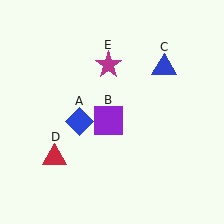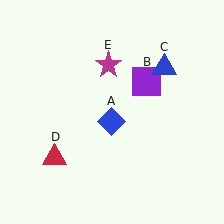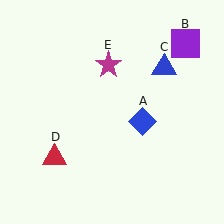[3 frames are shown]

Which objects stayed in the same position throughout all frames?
Blue triangle (object C) and red triangle (object D) and magenta star (object E) remained stationary.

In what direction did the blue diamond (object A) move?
The blue diamond (object A) moved right.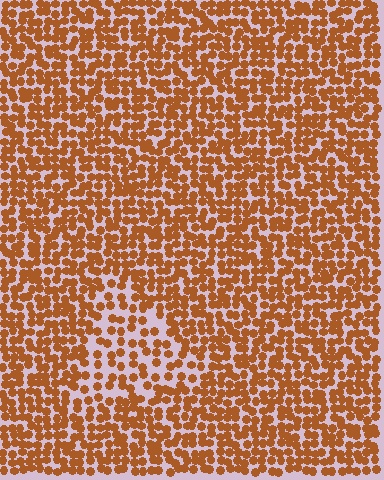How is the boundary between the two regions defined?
The boundary is defined by a change in element density (approximately 1.8x ratio). All elements are the same color, size, and shape.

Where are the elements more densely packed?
The elements are more densely packed outside the triangle boundary.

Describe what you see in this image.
The image contains small brown elements arranged at two different densities. A triangle-shaped region is visible where the elements are less densely packed than the surrounding area.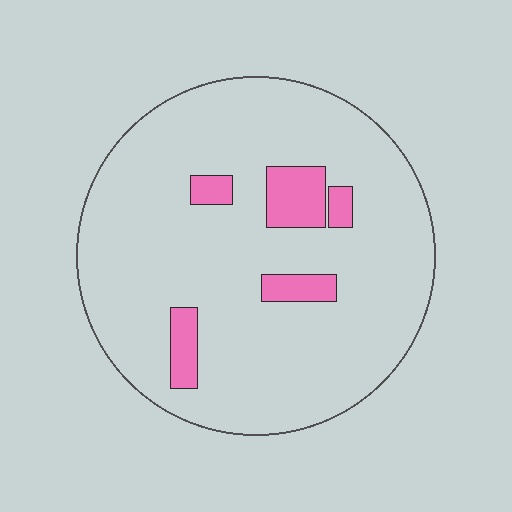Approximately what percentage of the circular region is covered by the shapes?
Approximately 10%.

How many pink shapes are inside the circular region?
5.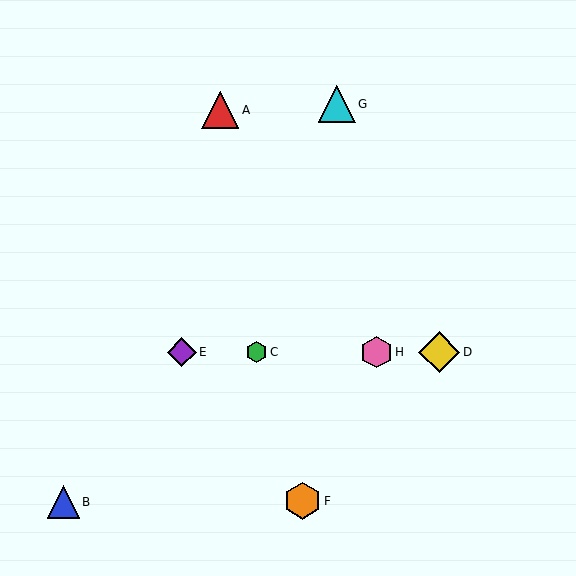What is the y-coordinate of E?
Object E is at y≈352.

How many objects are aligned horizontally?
4 objects (C, D, E, H) are aligned horizontally.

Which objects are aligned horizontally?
Objects C, D, E, H are aligned horizontally.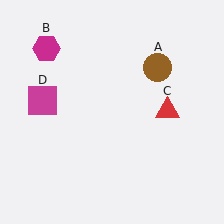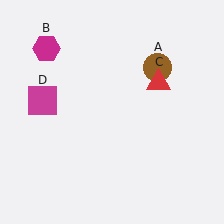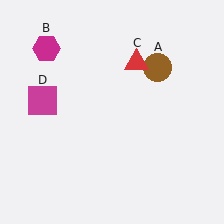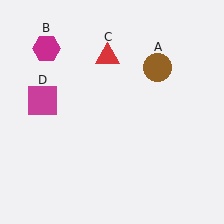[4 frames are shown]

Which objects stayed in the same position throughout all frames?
Brown circle (object A) and magenta hexagon (object B) and magenta square (object D) remained stationary.